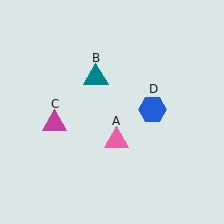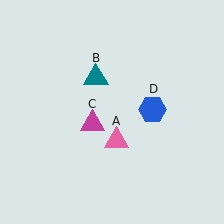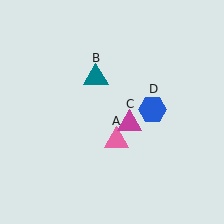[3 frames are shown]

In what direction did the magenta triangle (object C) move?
The magenta triangle (object C) moved right.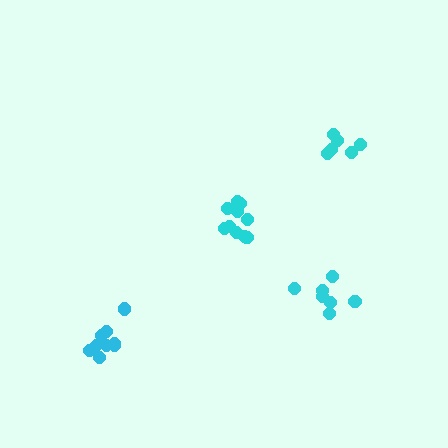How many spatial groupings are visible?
There are 4 spatial groupings.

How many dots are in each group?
Group 1: 10 dots, Group 2: 6 dots, Group 3: 9 dots, Group 4: 7 dots (32 total).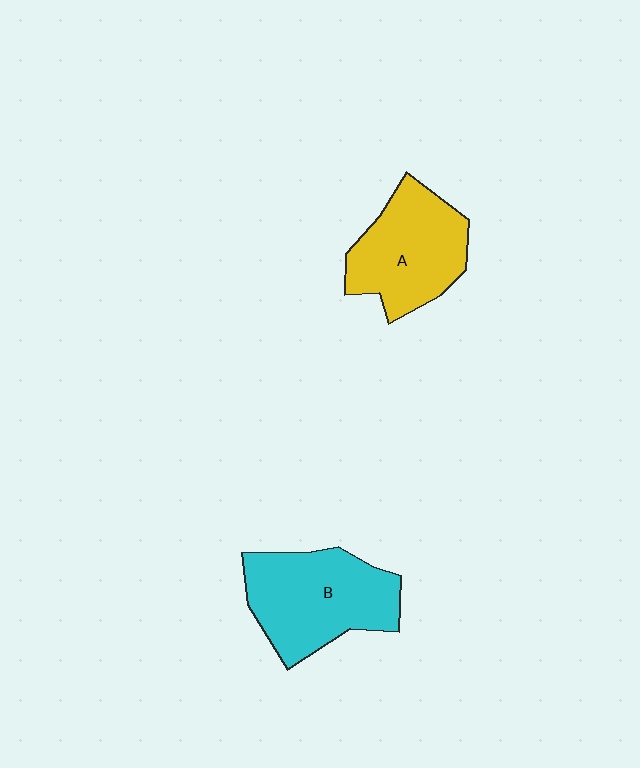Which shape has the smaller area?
Shape A (yellow).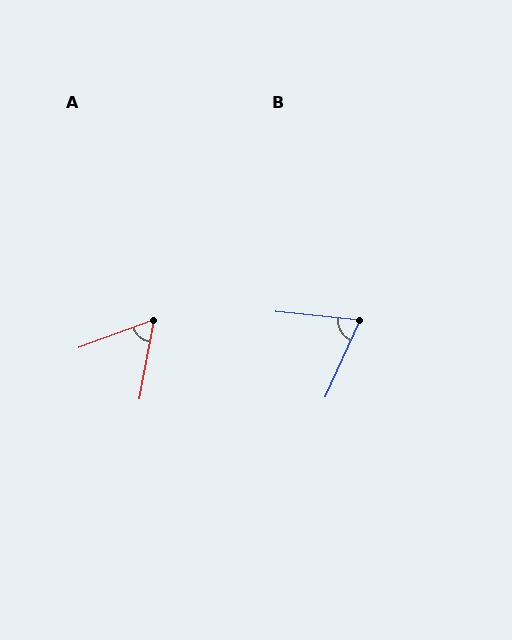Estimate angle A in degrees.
Approximately 59 degrees.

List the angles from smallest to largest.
A (59°), B (71°).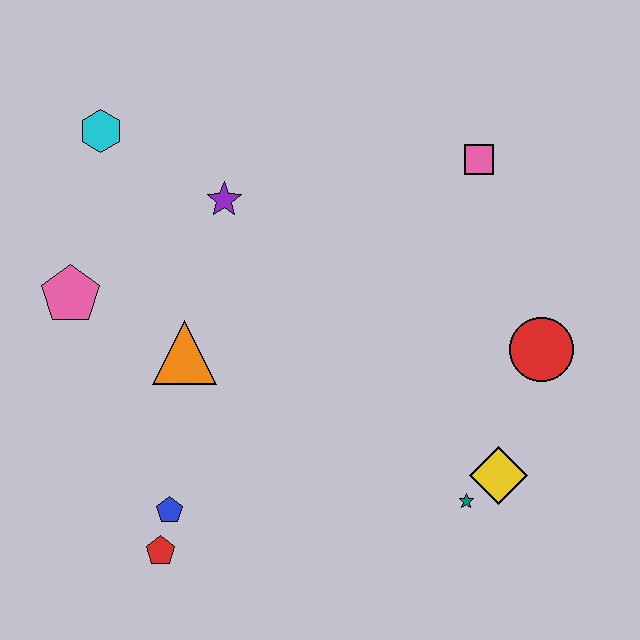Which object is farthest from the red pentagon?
The pink square is farthest from the red pentagon.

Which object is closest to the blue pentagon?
The red pentagon is closest to the blue pentagon.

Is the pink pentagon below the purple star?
Yes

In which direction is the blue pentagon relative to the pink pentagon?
The blue pentagon is below the pink pentagon.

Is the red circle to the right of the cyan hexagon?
Yes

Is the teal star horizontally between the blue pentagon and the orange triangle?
No